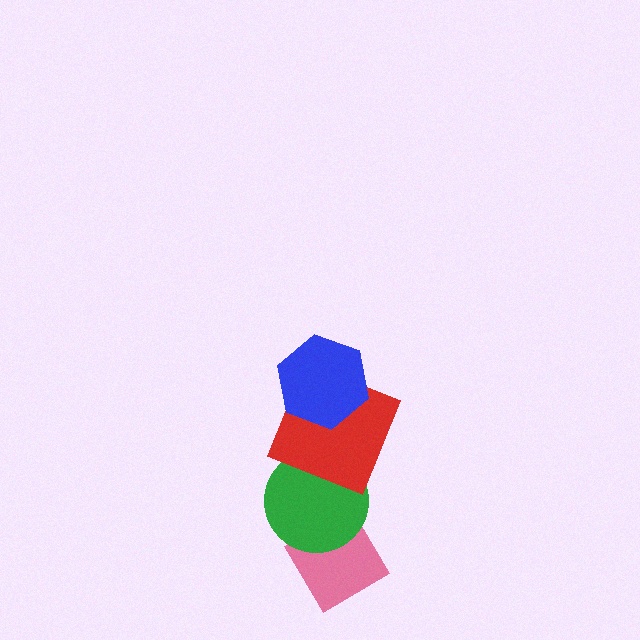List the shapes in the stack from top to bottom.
From top to bottom: the blue hexagon, the red square, the green circle, the pink diamond.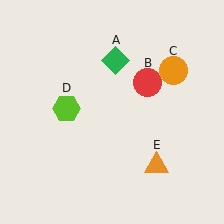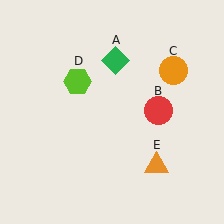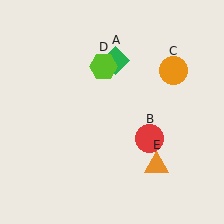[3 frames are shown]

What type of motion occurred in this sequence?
The red circle (object B), lime hexagon (object D) rotated clockwise around the center of the scene.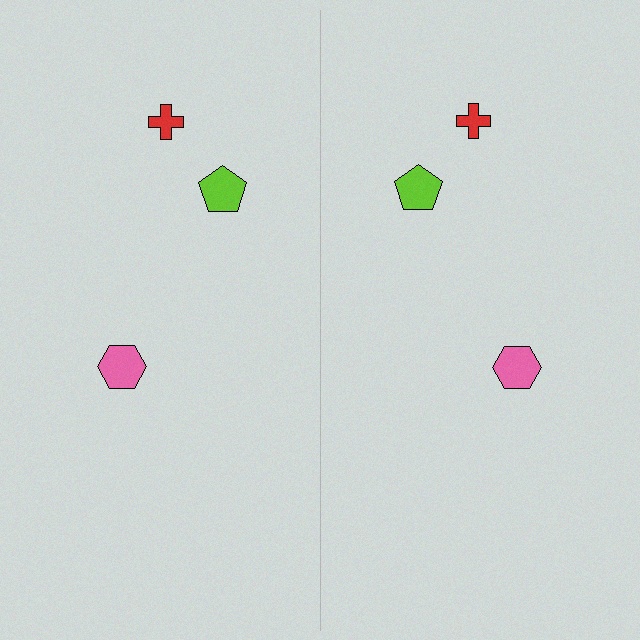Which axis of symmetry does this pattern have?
The pattern has a vertical axis of symmetry running through the center of the image.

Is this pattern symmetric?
Yes, this pattern has bilateral (reflection) symmetry.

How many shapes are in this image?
There are 6 shapes in this image.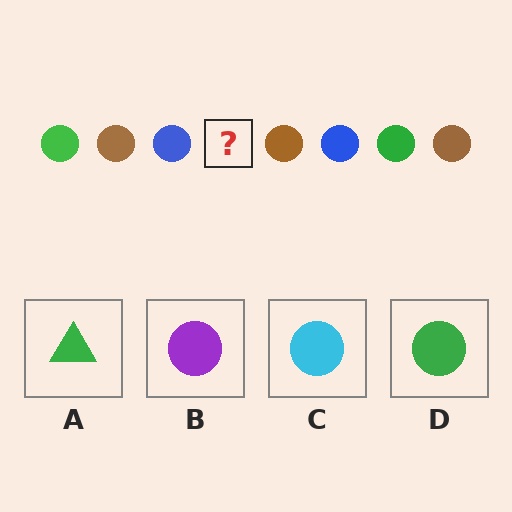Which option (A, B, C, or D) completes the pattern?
D.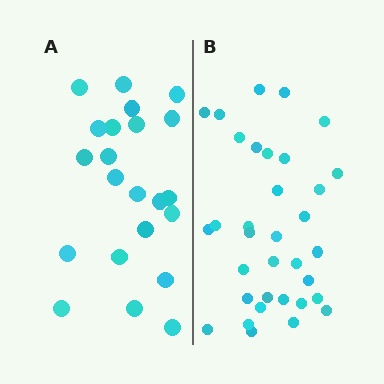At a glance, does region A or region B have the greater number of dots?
Region B (the right region) has more dots.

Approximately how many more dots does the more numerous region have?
Region B has roughly 12 or so more dots than region A.